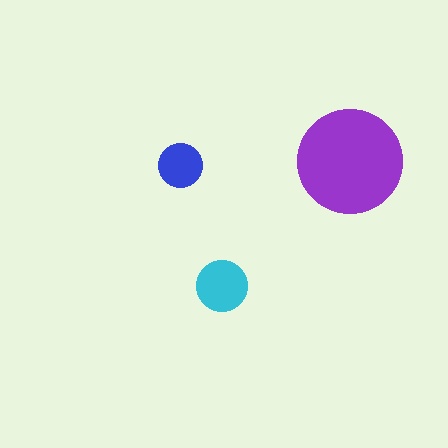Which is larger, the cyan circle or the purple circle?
The purple one.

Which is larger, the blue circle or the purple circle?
The purple one.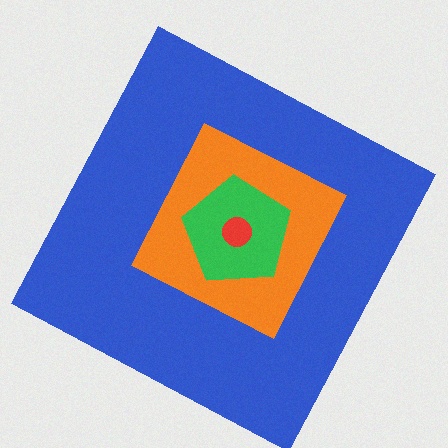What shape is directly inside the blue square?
The orange diamond.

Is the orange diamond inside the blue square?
Yes.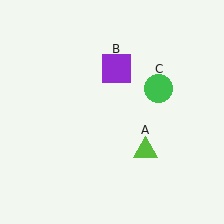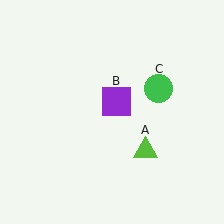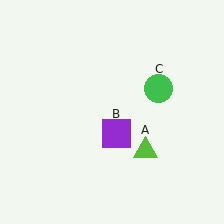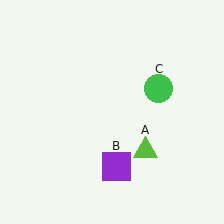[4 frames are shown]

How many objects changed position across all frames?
1 object changed position: purple square (object B).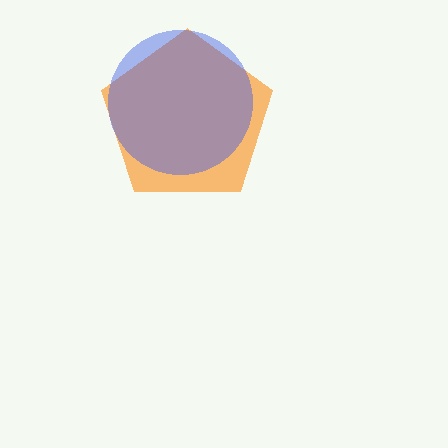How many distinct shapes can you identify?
There are 2 distinct shapes: an orange pentagon, a blue circle.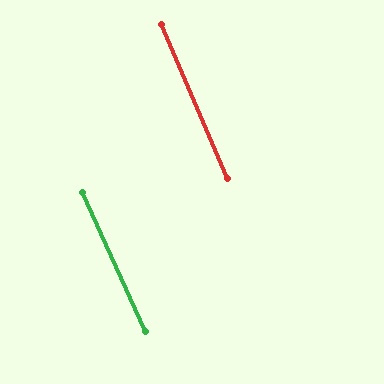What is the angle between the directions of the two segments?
Approximately 1 degree.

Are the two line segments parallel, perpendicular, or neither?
Parallel — their directions differ by only 1.1°.